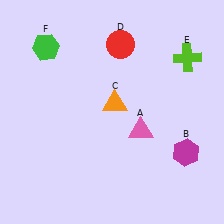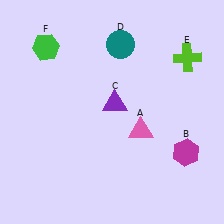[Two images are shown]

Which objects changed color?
C changed from orange to purple. D changed from red to teal.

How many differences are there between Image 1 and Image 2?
There are 2 differences between the two images.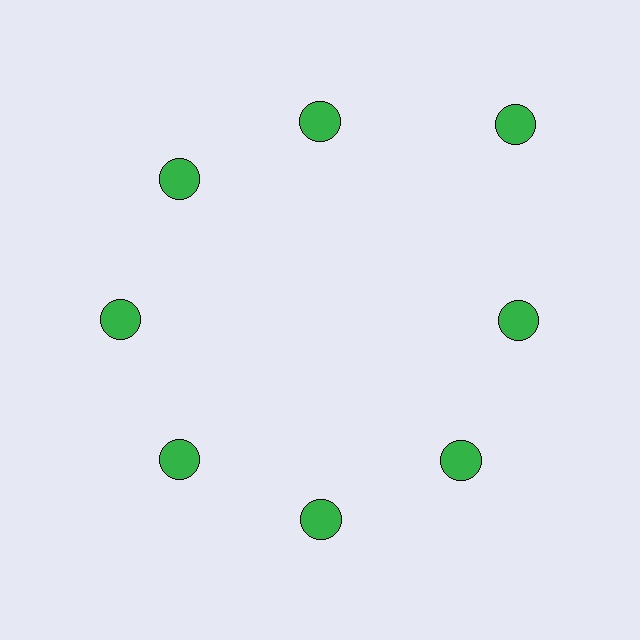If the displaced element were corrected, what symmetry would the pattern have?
It would have 8-fold rotational symmetry — the pattern would map onto itself every 45 degrees.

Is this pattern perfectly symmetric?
No. The 8 green circles are arranged in a ring, but one element near the 2 o'clock position is pushed outward from the center, breaking the 8-fold rotational symmetry.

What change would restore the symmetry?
The symmetry would be restored by moving it inward, back onto the ring so that all 8 circles sit at equal angles and equal distance from the center.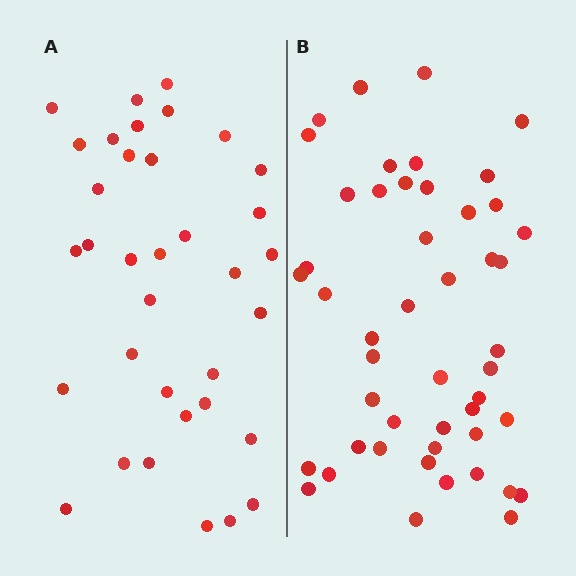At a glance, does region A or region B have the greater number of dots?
Region B (the right region) has more dots.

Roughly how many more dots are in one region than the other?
Region B has approximately 15 more dots than region A.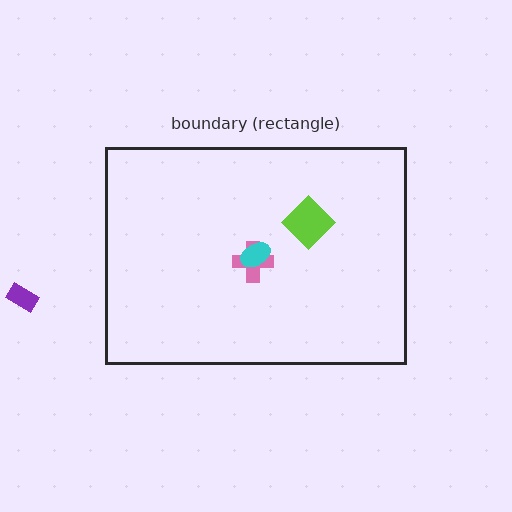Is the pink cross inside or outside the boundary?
Inside.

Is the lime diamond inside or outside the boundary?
Inside.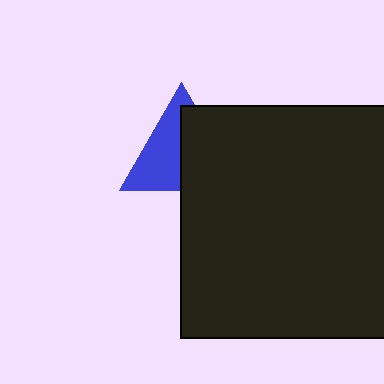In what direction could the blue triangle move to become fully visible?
The blue triangle could move left. That would shift it out from behind the black rectangle entirely.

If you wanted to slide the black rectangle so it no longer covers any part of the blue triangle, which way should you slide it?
Slide it right — that is the most direct way to separate the two shapes.